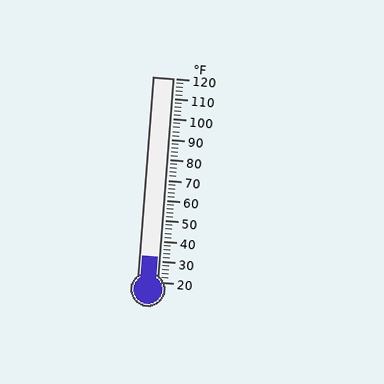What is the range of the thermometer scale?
The thermometer scale ranges from 20°F to 120°F.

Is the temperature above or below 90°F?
The temperature is below 90°F.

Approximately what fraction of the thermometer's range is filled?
The thermometer is filled to approximately 10% of its range.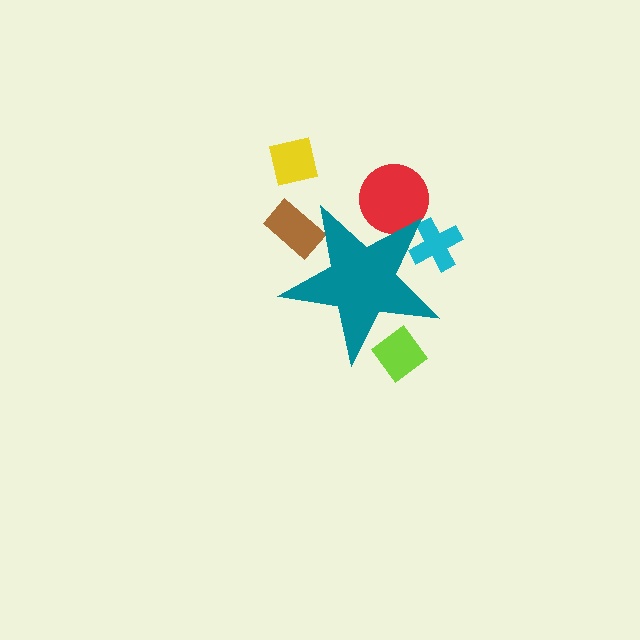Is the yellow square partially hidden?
No, the yellow square is fully visible.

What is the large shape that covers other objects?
A teal star.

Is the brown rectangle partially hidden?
Yes, the brown rectangle is partially hidden behind the teal star.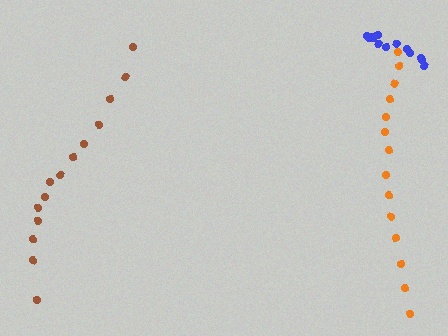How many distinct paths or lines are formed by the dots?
There are 3 distinct paths.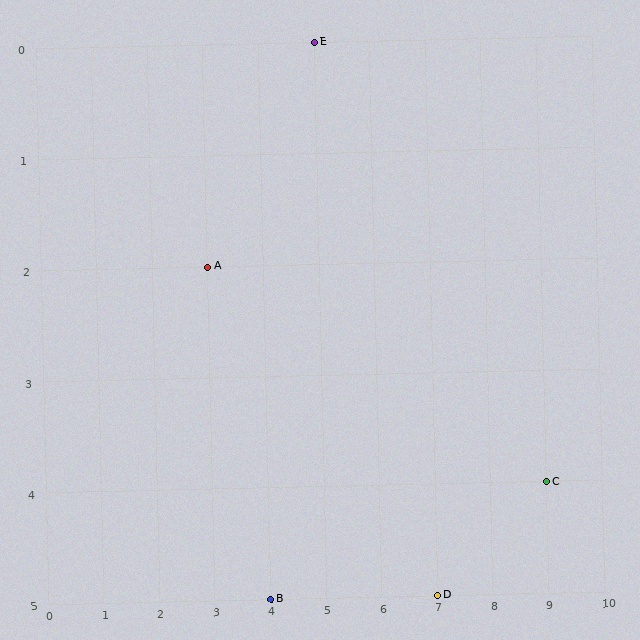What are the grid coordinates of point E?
Point E is at grid coordinates (5, 0).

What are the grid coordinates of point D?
Point D is at grid coordinates (7, 5).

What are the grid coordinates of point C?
Point C is at grid coordinates (9, 4).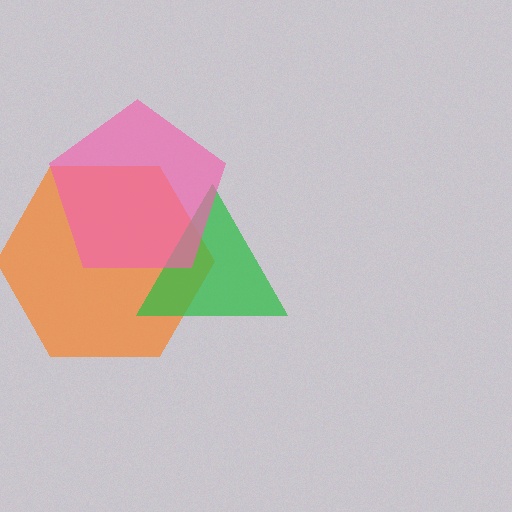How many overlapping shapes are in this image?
There are 3 overlapping shapes in the image.